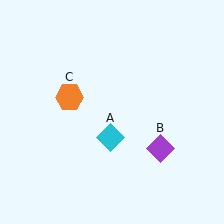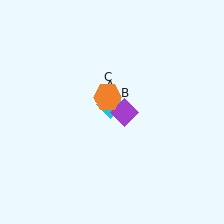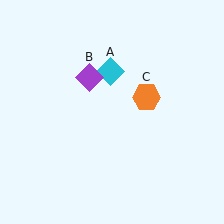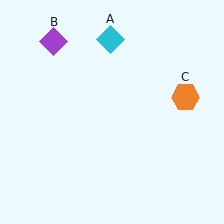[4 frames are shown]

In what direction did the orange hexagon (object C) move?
The orange hexagon (object C) moved right.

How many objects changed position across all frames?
3 objects changed position: cyan diamond (object A), purple diamond (object B), orange hexagon (object C).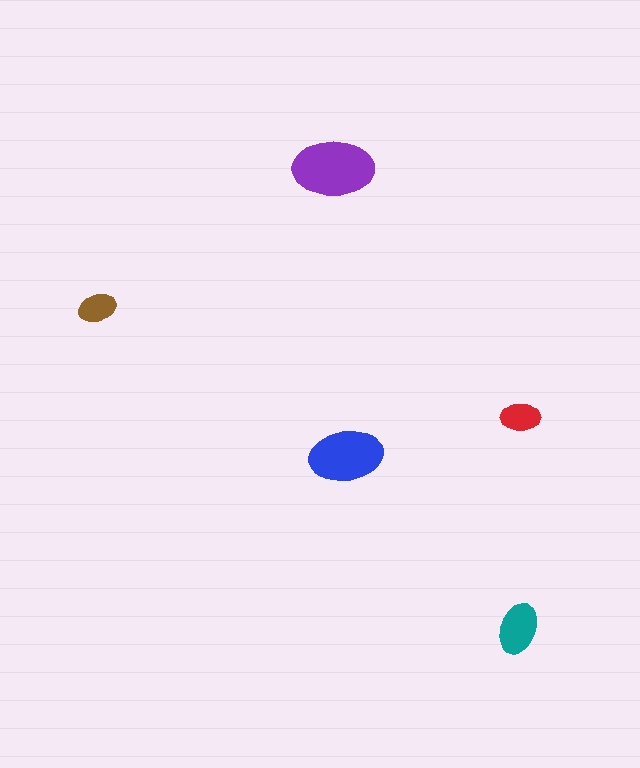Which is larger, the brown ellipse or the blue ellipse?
The blue one.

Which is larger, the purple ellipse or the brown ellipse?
The purple one.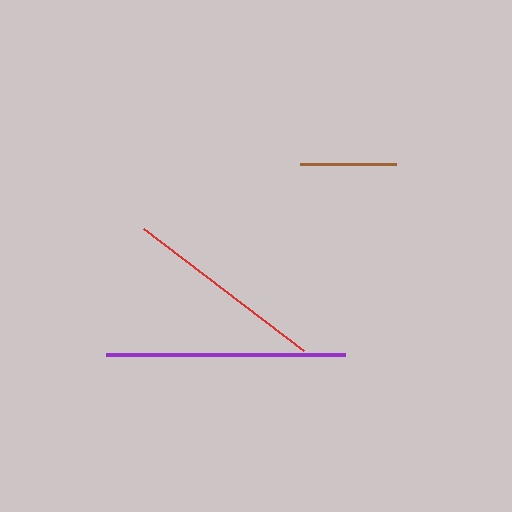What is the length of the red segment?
The red segment is approximately 202 pixels long.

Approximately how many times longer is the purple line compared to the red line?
The purple line is approximately 1.2 times the length of the red line.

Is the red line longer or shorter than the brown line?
The red line is longer than the brown line.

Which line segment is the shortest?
The brown line is the shortest at approximately 96 pixels.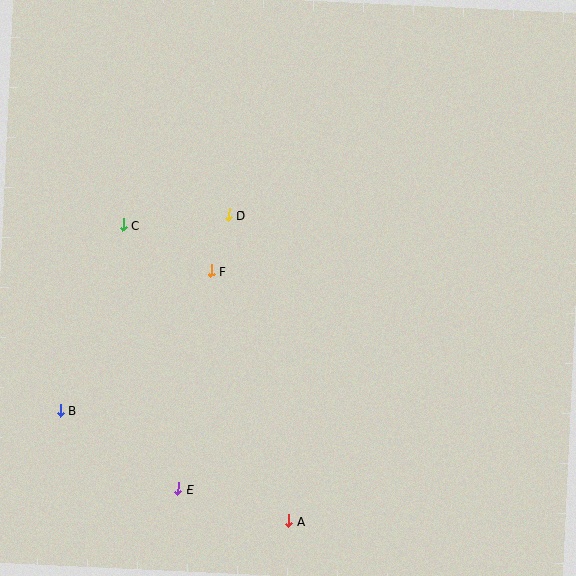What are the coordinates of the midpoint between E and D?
The midpoint between E and D is at (203, 352).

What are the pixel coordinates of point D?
Point D is at (229, 215).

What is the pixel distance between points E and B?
The distance between E and B is 141 pixels.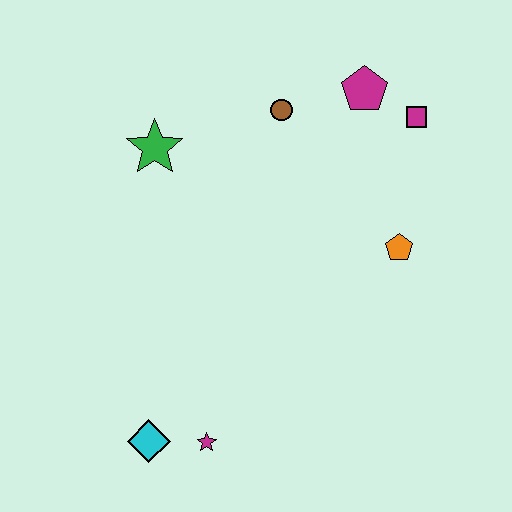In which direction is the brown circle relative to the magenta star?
The brown circle is above the magenta star.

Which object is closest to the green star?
The brown circle is closest to the green star.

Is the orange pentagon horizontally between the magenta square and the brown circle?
Yes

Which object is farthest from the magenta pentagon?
The cyan diamond is farthest from the magenta pentagon.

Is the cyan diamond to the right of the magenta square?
No